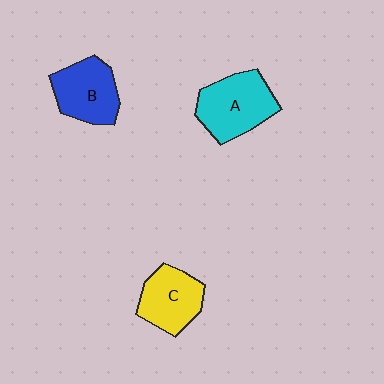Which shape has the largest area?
Shape A (cyan).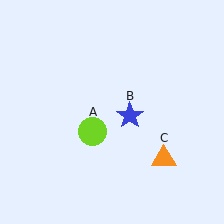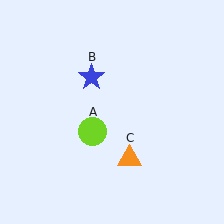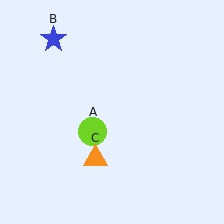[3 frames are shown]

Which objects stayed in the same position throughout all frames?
Lime circle (object A) remained stationary.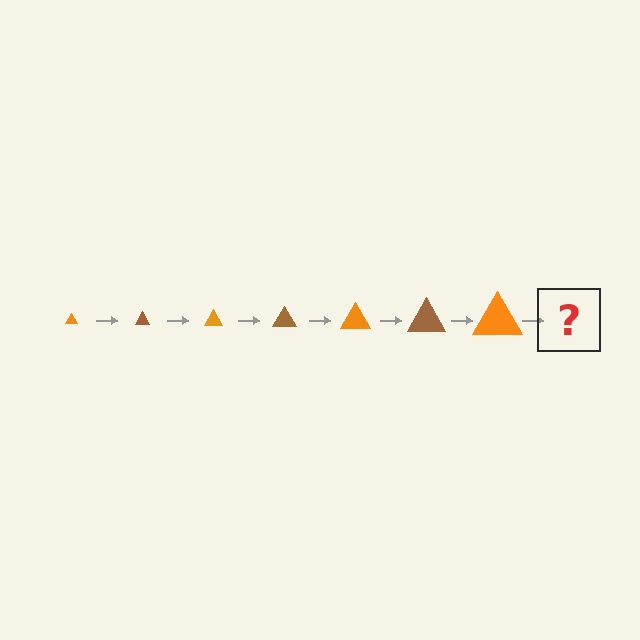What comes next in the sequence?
The next element should be a brown triangle, larger than the previous one.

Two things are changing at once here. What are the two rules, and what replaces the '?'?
The two rules are that the triangle grows larger each step and the color cycles through orange and brown. The '?' should be a brown triangle, larger than the previous one.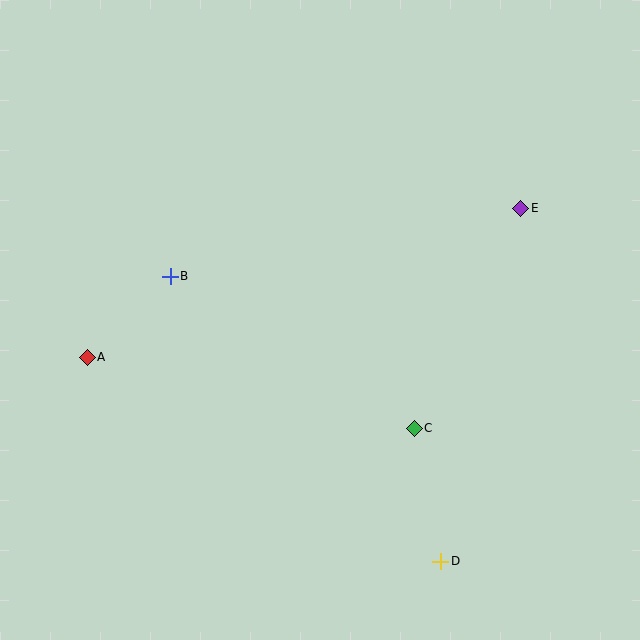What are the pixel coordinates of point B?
Point B is at (170, 276).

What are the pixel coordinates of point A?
Point A is at (87, 357).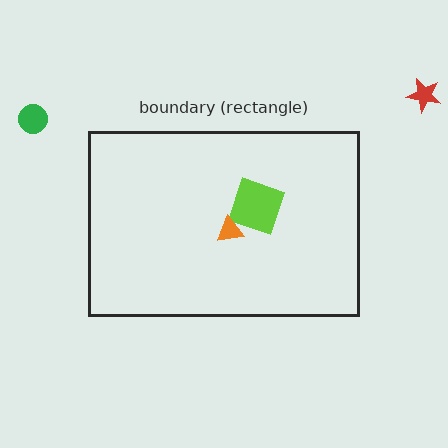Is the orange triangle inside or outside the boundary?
Inside.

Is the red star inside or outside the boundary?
Outside.